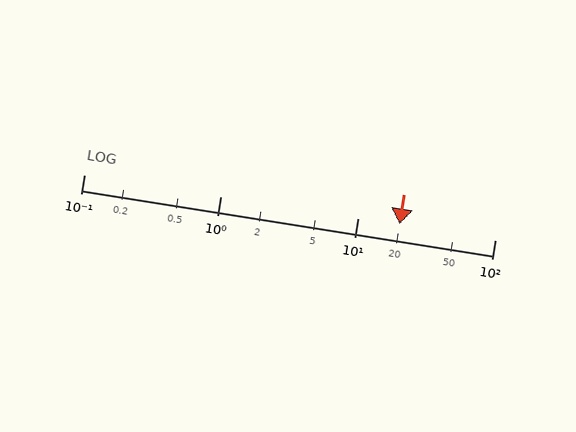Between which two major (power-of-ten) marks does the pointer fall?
The pointer is between 10 and 100.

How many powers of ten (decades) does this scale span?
The scale spans 3 decades, from 0.1 to 100.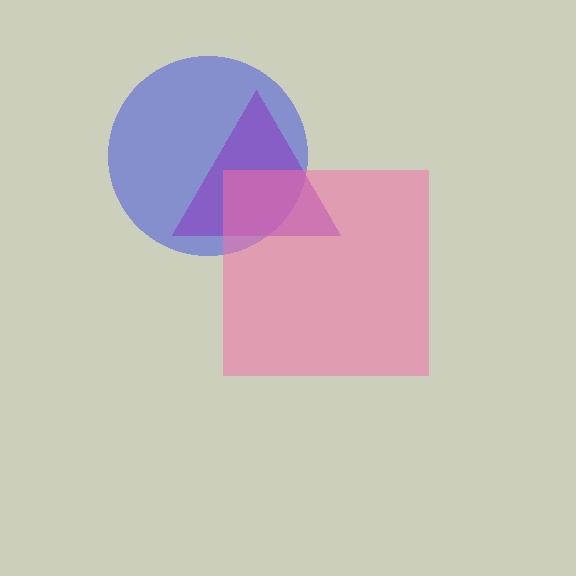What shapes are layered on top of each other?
The layered shapes are: a blue circle, a purple triangle, a pink square.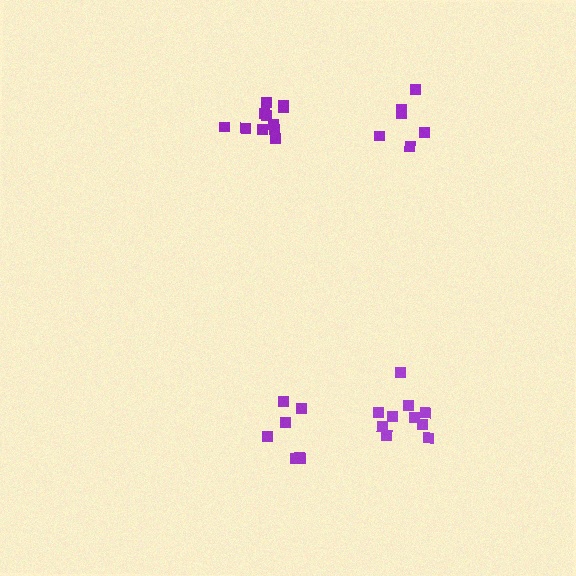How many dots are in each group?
Group 1: 6 dots, Group 2: 11 dots, Group 3: 7 dots, Group 4: 10 dots (34 total).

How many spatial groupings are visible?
There are 4 spatial groupings.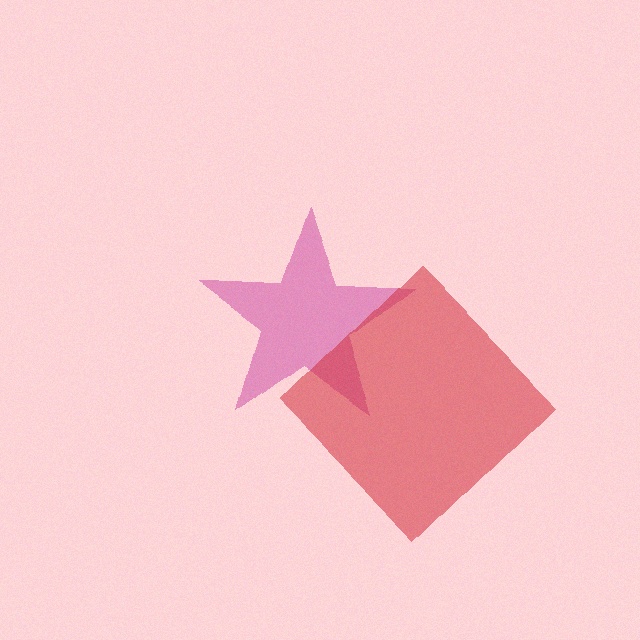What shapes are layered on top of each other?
The layered shapes are: a magenta star, a red diamond.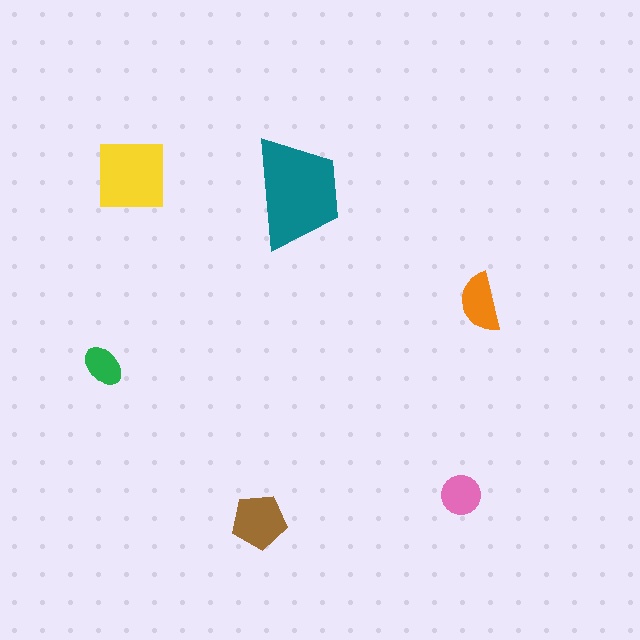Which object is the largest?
The teal trapezoid.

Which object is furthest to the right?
The orange semicircle is rightmost.